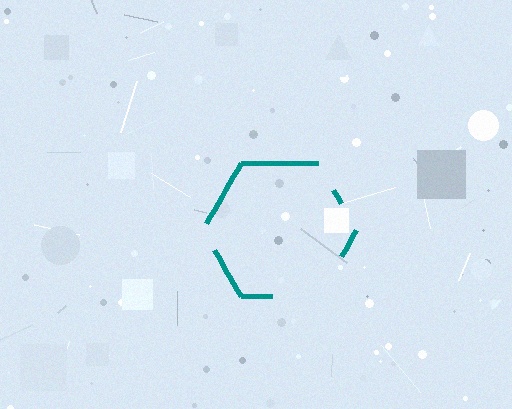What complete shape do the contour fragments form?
The contour fragments form a hexagon.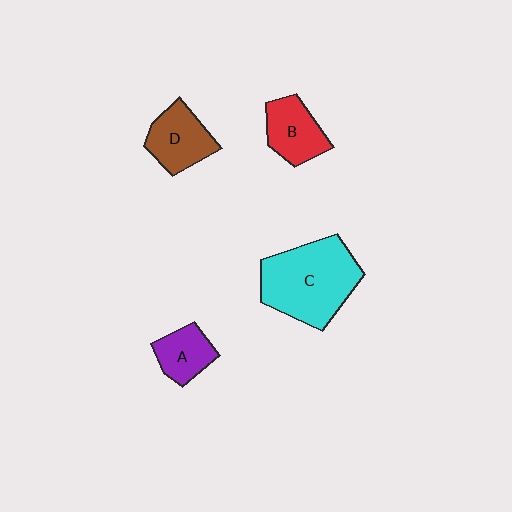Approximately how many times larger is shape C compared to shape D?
Approximately 1.9 times.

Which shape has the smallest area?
Shape A (purple).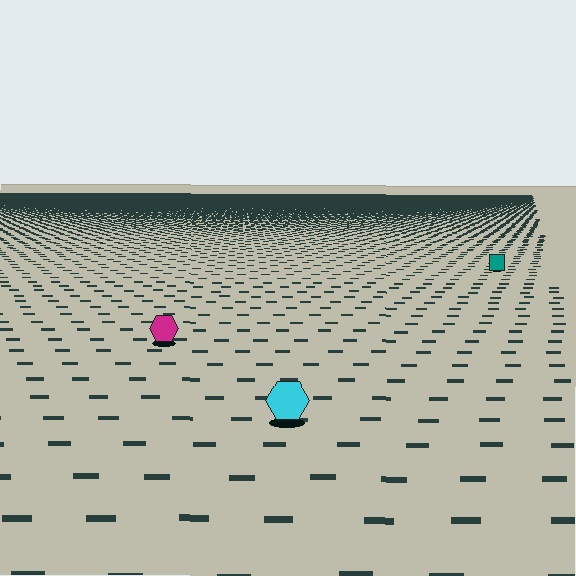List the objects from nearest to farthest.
From nearest to farthest: the cyan hexagon, the magenta hexagon, the teal square.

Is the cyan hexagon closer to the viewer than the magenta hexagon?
Yes. The cyan hexagon is closer — you can tell from the texture gradient: the ground texture is coarser near it.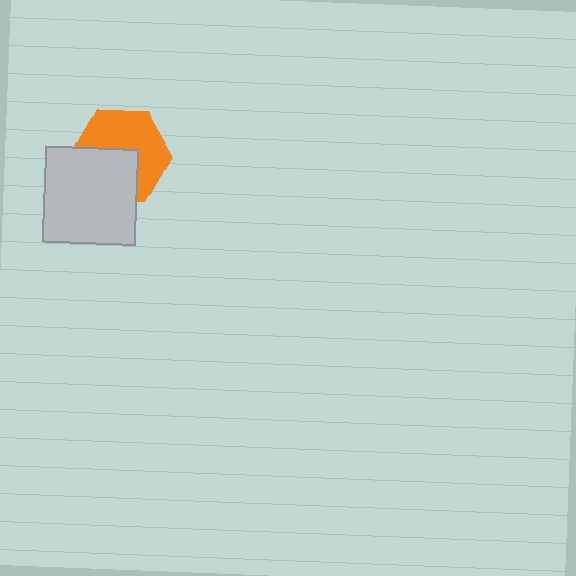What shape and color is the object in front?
The object in front is a light gray rectangle.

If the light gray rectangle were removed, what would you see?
You would see the complete orange hexagon.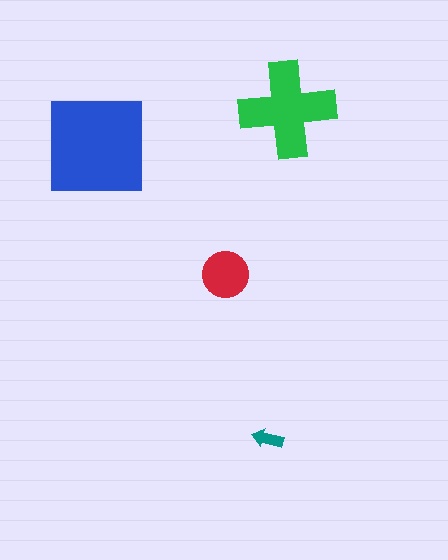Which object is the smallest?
The teal arrow.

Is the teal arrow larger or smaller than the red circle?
Smaller.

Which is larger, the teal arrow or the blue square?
The blue square.